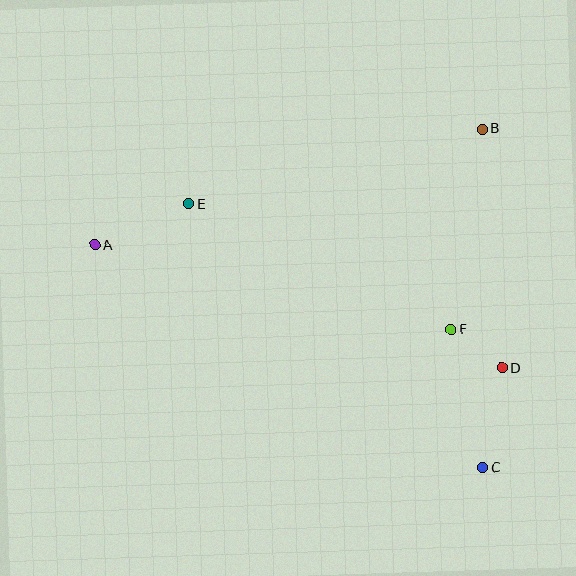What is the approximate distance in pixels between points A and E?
The distance between A and E is approximately 103 pixels.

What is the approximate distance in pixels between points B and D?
The distance between B and D is approximately 240 pixels.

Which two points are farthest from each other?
Points A and C are farthest from each other.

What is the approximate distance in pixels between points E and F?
The distance between E and F is approximately 291 pixels.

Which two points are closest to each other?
Points D and F are closest to each other.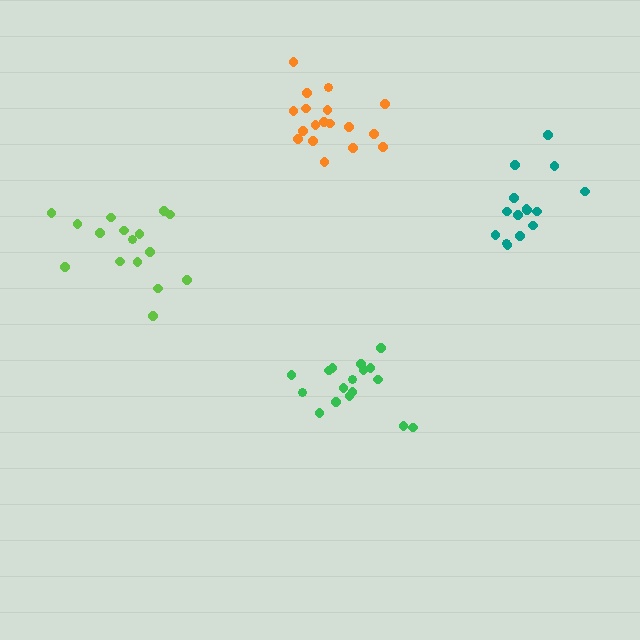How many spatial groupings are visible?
There are 4 spatial groupings.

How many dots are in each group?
Group 1: 18 dots, Group 2: 15 dots, Group 3: 17 dots, Group 4: 16 dots (66 total).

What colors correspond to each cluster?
The clusters are colored: orange, teal, green, lime.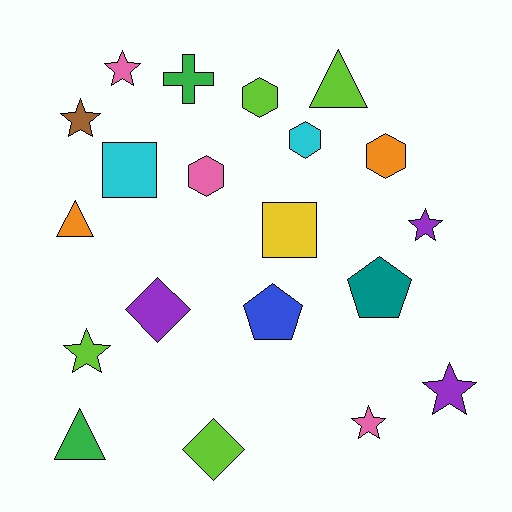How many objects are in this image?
There are 20 objects.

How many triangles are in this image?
There are 3 triangles.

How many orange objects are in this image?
There are 2 orange objects.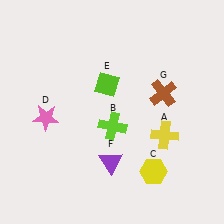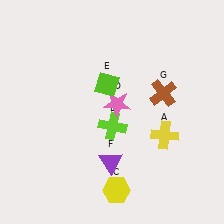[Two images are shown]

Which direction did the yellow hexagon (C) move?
The yellow hexagon (C) moved left.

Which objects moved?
The objects that moved are: the yellow hexagon (C), the pink star (D).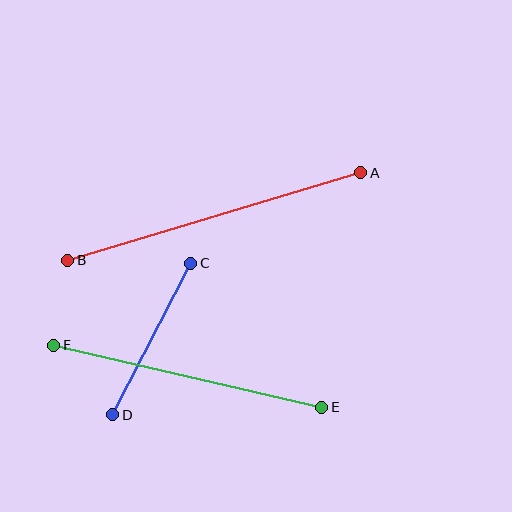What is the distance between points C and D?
The distance is approximately 170 pixels.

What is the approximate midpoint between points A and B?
The midpoint is at approximately (214, 216) pixels.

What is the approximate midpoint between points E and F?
The midpoint is at approximately (188, 376) pixels.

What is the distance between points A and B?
The distance is approximately 306 pixels.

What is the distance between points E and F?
The distance is approximately 275 pixels.